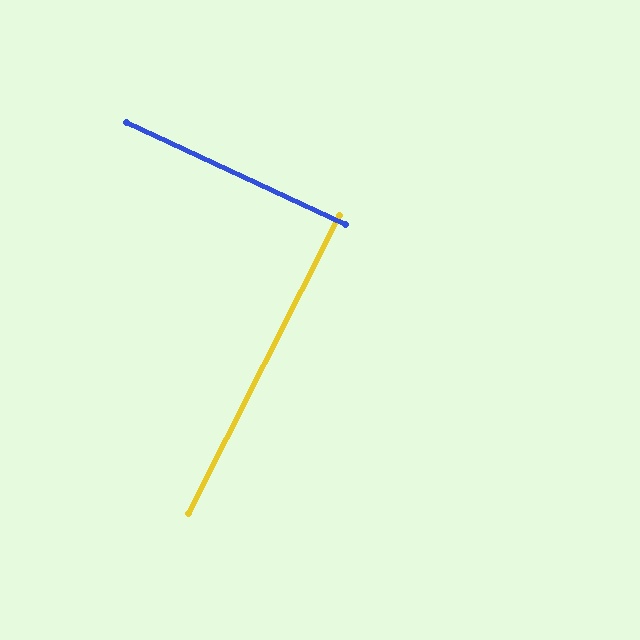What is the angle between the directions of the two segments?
Approximately 88 degrees.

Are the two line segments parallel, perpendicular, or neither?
Perpendicular — they meet at approximately 88°.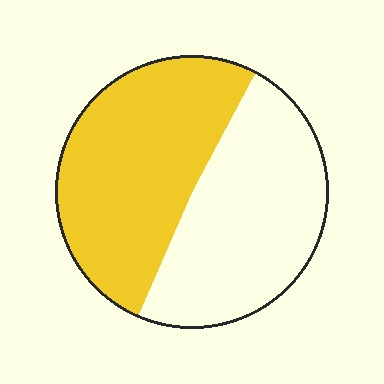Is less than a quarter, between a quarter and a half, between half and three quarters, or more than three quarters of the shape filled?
Between half and three quarters.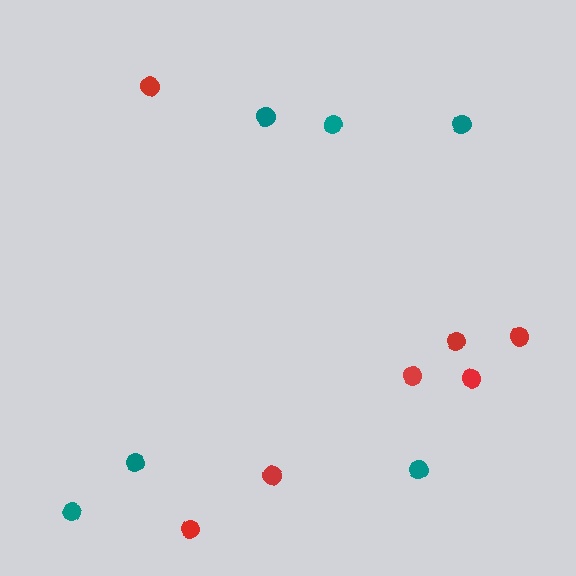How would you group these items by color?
There are 2 groups: one group of teal circles (6) and one group of red circles (7).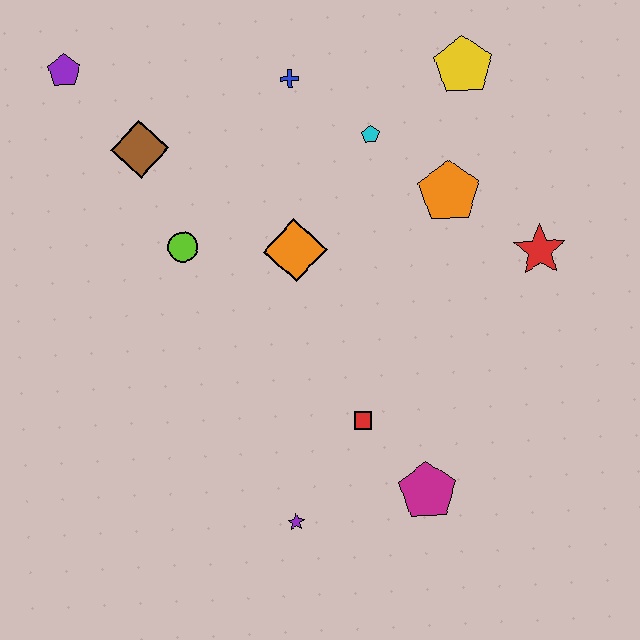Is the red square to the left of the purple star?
No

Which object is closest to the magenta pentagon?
The red square is closest to the magenta pentagon.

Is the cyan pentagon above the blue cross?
No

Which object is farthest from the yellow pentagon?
The purple star is farthest from the yellow pentagon.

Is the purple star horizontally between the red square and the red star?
No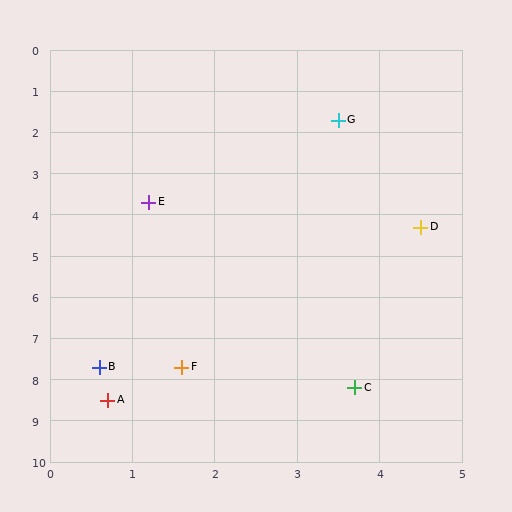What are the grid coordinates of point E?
Point E is at approximately (1.2, 3.7).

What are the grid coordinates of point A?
Point A is at approximately (0.7, 8.5).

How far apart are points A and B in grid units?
Points A and B are about 0.8 grid units apart.